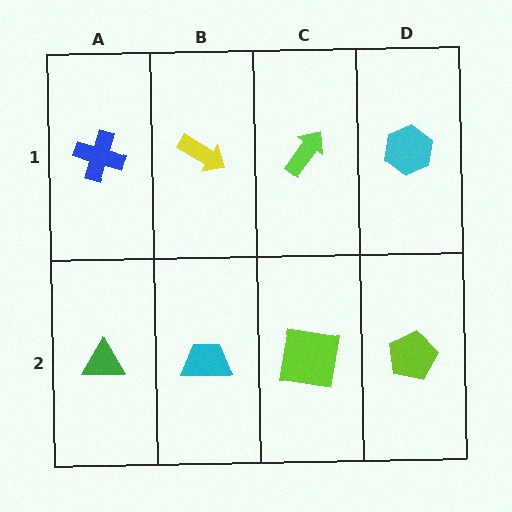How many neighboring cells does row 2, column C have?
3.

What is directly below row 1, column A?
A green triangle.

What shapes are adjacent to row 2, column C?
A lime arrow (row 1, column C), a cyan trapezoid (row 2, column B), a lime pentagon (row 2, column D).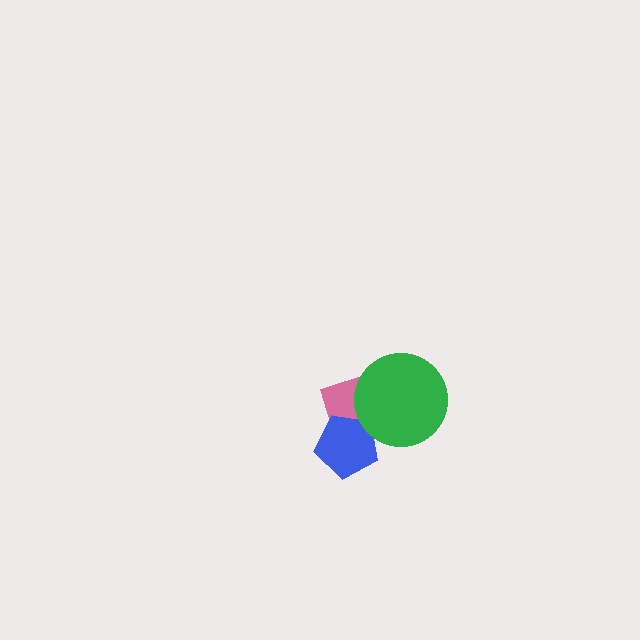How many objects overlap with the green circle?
2 objects overlap with the green circle.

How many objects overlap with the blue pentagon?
2 objects overlap with the blue pentagon.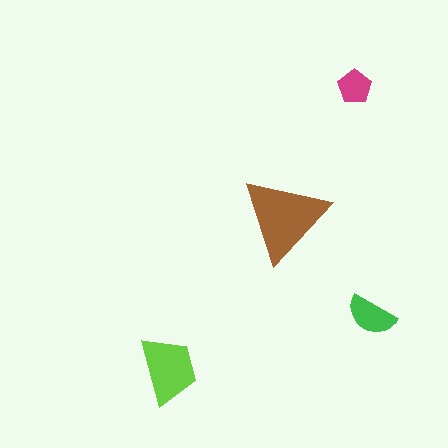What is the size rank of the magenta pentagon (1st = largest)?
4th.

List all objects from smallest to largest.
The magenta pentagon, the green semicircle, the lime trapezoid, the brown triangle.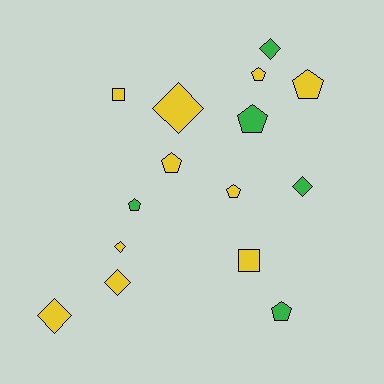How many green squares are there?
There are no green squares.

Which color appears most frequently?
Yellow, with 10 objects.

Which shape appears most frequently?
Pentagon, with 7 objects.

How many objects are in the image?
There are 15 objects.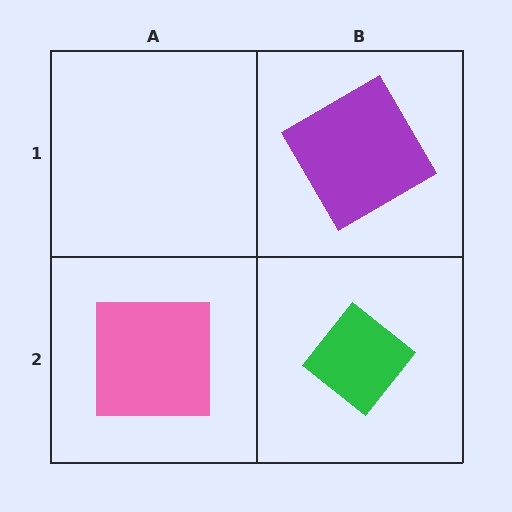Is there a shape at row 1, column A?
No, that cell is empty.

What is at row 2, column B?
A green diamond.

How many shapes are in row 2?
2 shapes.